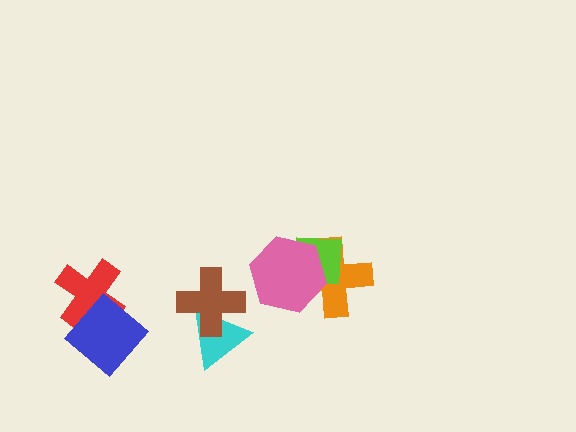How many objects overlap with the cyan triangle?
1 object overlaps with the cyan triangle.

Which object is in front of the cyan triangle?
The brown cross is in front of the cyan triangle.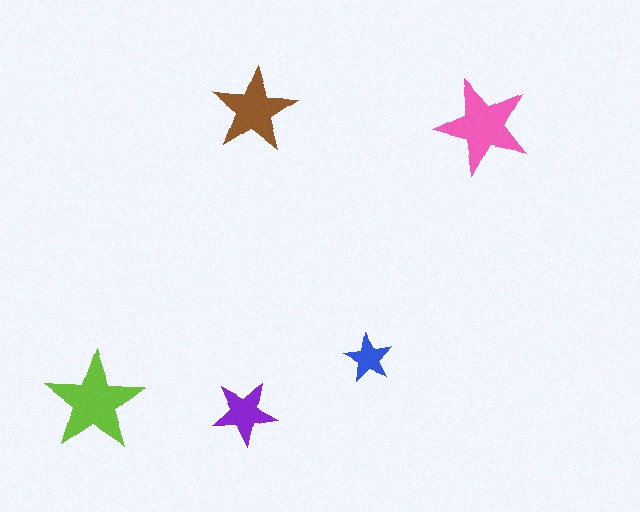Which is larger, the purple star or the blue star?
The purple one.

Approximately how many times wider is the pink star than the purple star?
About 1.5 times wider.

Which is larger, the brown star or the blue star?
The brown one.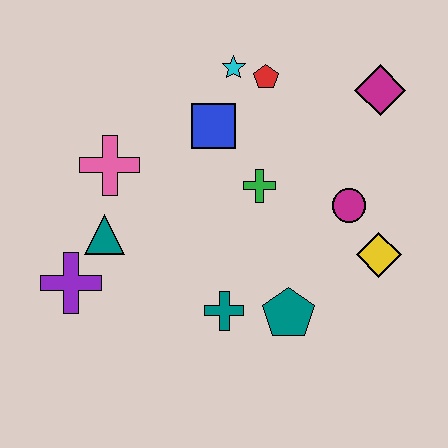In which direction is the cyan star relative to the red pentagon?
The cyan star is to the left of the red pentagon.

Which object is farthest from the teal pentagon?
The cyan star is farthest from the teal pentagon.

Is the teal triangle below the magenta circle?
Yes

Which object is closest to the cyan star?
The red pentagon is closest to the cyan star.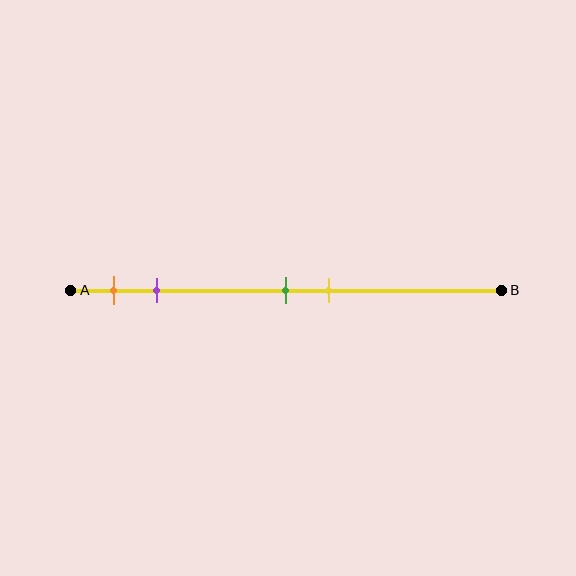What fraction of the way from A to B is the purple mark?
The purple mark is approximately 20% (0.2) of the way from A to B.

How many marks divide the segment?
There are 4 marks dividing the segment.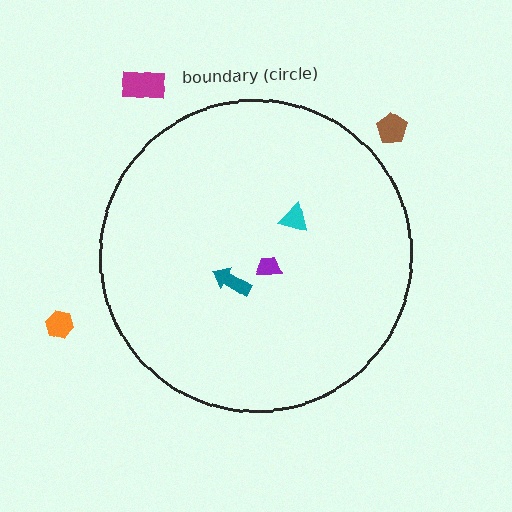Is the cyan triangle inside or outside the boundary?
Inside.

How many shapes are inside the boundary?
3 inside, 3 outside.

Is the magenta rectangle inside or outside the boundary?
Outside.